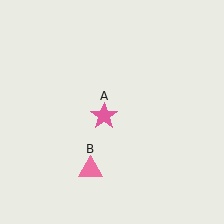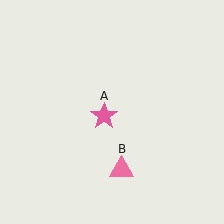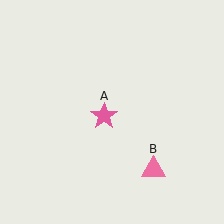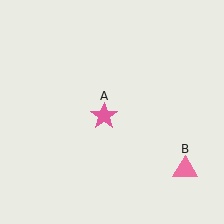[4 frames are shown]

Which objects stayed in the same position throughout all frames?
Pink star (object A) remained stationary.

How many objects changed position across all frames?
1 object changed position: pink triangle (object B).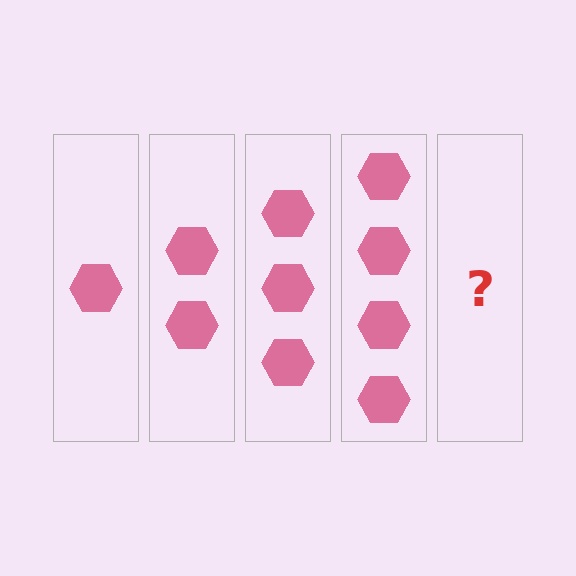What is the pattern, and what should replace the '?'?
The pattern is that each step adds one more hexagon. The '?' should be 5 hexagons.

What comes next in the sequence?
The next element should be 5 hexagons.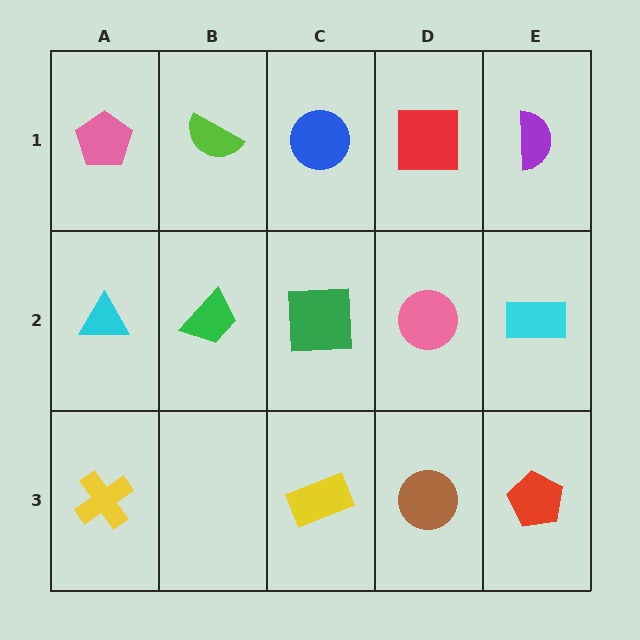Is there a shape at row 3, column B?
No, that cell is empty.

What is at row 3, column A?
A yellow cross.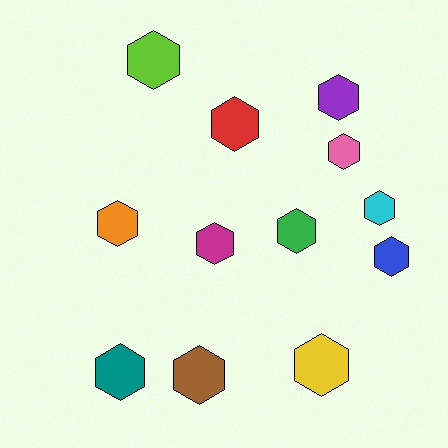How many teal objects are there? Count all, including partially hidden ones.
There is 1 teal object.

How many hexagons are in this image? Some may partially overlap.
There are 12 hexagons.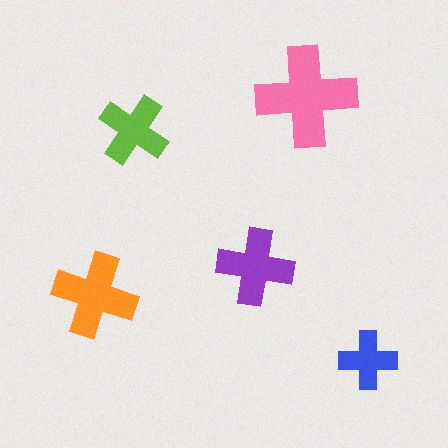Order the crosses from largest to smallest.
the pink one, the orange one, the purple one, the lime one, the blue one.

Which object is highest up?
The pink cross is topmost.